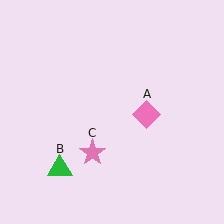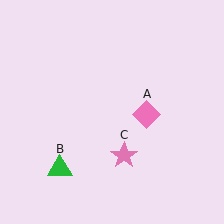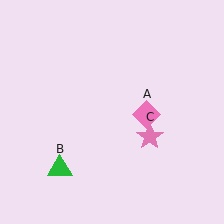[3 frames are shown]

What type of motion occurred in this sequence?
The pink star (object C) rotated counterclockwise around the center of the scene.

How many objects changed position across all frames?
1 object changed position: pink star (object C).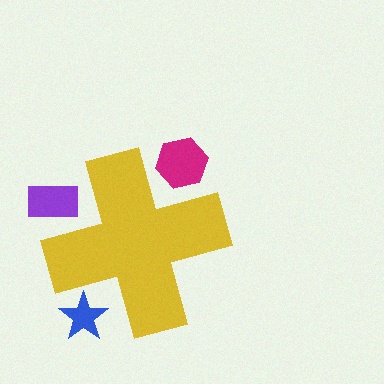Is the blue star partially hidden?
Yes, the blue star is partially hidden behind the yellow cross.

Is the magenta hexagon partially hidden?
Yes, the magenta hexagon is partially hidden behind the yellow cross.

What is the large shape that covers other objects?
A yellow cross.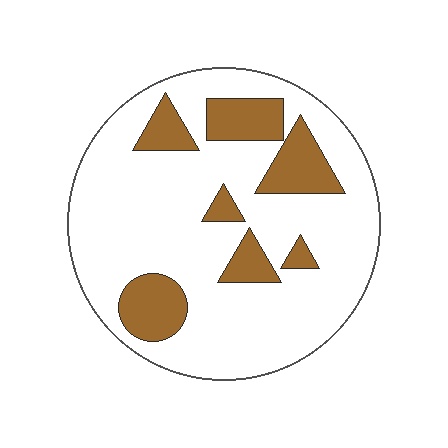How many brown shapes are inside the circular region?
7.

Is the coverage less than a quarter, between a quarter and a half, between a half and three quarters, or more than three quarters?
Less than a quarter.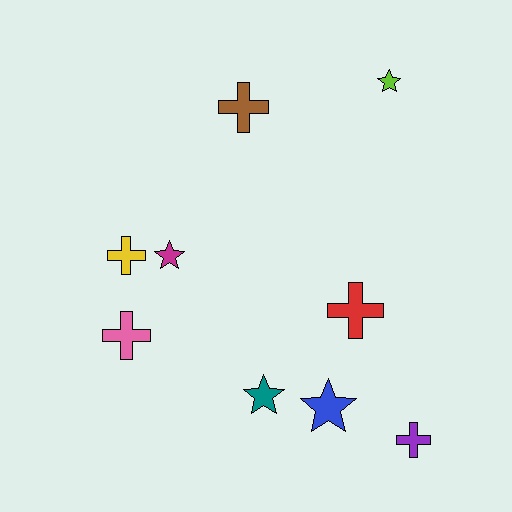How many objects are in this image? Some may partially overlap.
There are 9 objects.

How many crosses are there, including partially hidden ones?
There are 5 crosses.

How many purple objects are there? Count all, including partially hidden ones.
There is 1 purple object.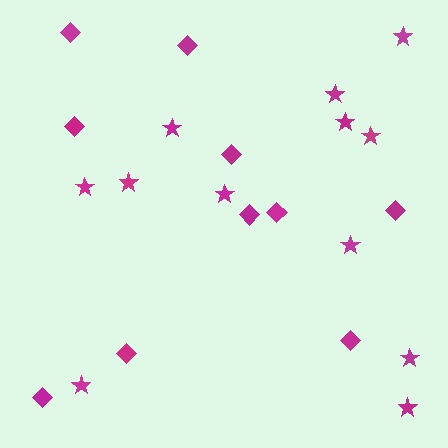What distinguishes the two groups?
There are 2 groups: one group of stars (12) and one group of diamonds (10).